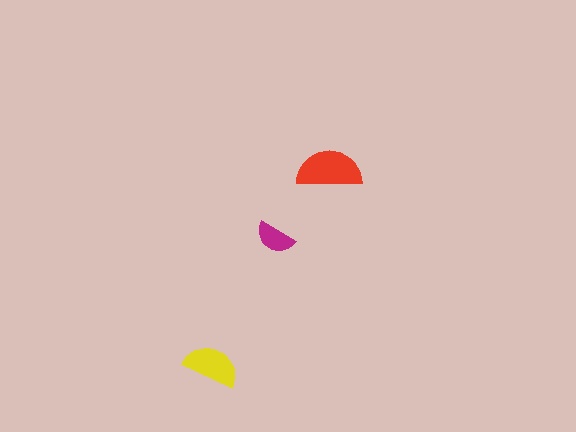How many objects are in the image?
There are 3 objects in the image.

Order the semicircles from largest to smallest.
the red one, the yellow one, the magenta one.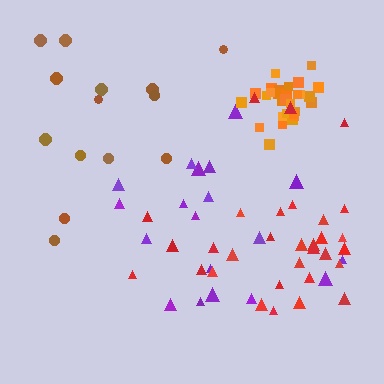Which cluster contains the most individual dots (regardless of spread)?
Red (31).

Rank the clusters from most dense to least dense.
orange, red, brown, purple.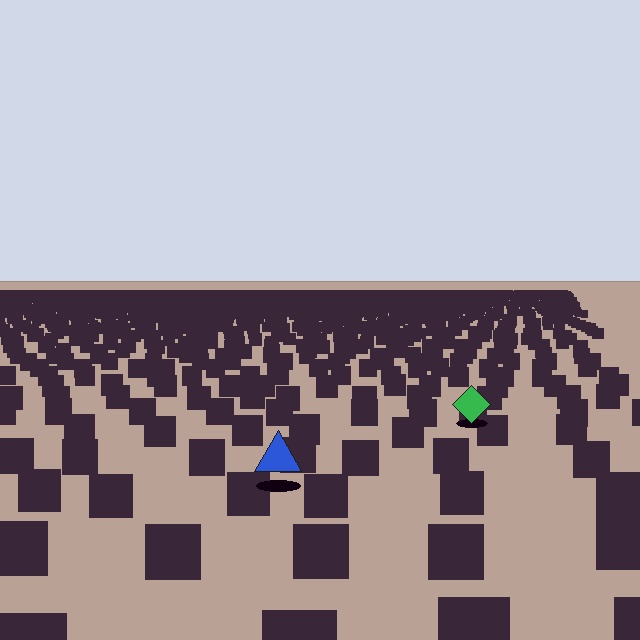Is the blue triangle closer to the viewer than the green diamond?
Yes. The blue triangle is closer — you can tell from the texture gradient: the ground texture is coarser near it.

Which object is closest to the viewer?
The blue triangle is closest. The texture marks near it are larger and more spread out.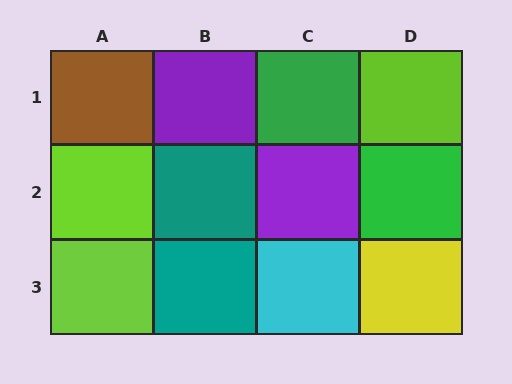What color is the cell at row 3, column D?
Yellow.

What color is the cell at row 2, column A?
Lime.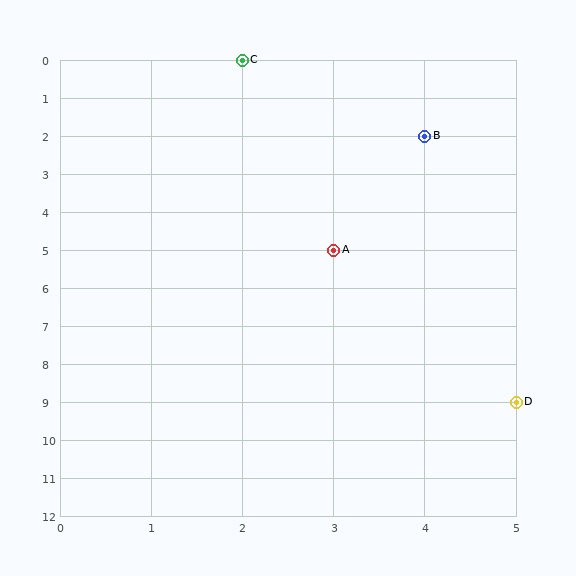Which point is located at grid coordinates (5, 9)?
Point D is at (5, 9).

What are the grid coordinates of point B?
Point B is at grid coordinates (4, 2).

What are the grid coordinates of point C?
Point C is at grid coordinates (2, 0).